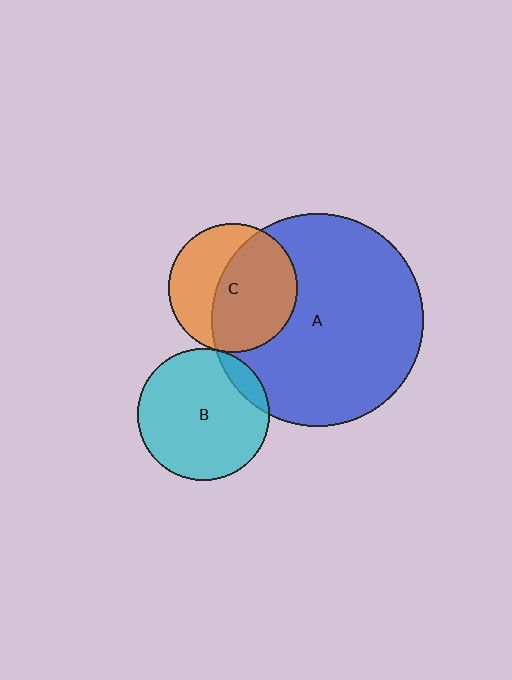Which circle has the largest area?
Circle A (blue).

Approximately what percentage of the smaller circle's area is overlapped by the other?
Approximately 60%.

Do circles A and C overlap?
Yes.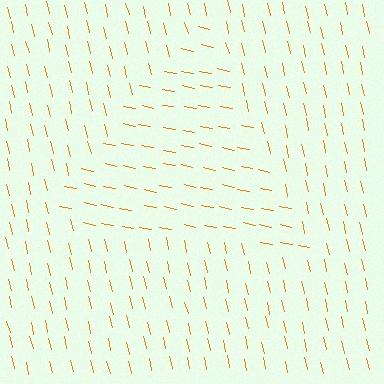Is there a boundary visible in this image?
Yes, there is a texture boundary formed by a change in line orientation.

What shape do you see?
I see a triangle.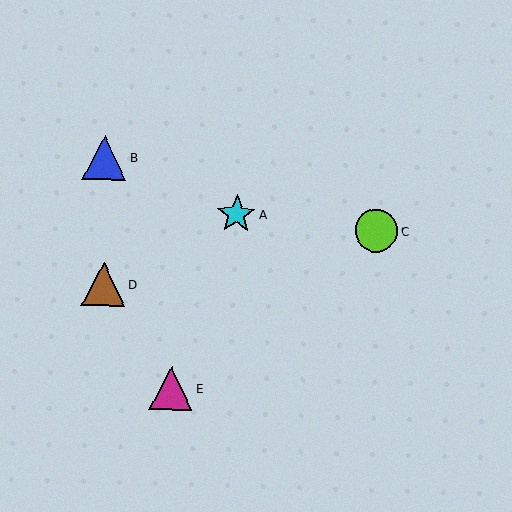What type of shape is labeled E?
Shape E is a magenta triangle.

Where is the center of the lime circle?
The center of the lime circle is at (377, 231).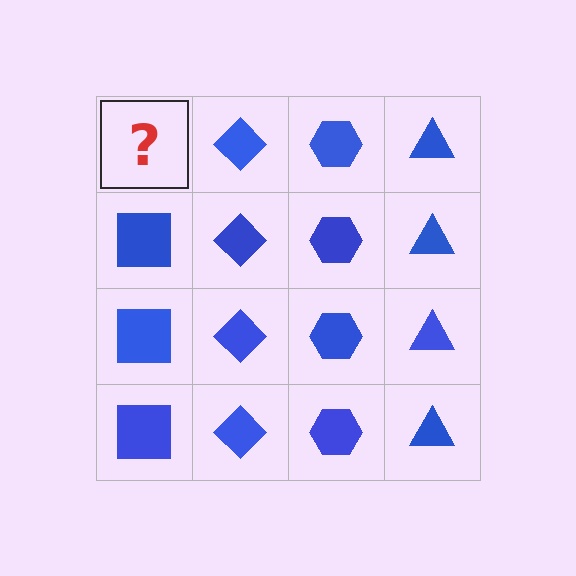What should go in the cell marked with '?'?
The missing cell should contain a blue square.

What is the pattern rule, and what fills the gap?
The rule is that each column has a consistent shape. The gap should be filled with a blue square.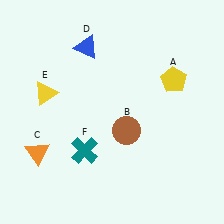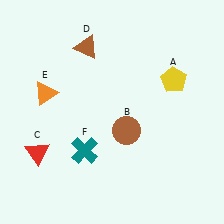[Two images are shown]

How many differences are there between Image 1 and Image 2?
There are 3 differences between the two images.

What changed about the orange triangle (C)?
In Image 1, C is orange. In Image 2, it changed to red.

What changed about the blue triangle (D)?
In Image 1, D is blue. In Image 2, it changed to brown.